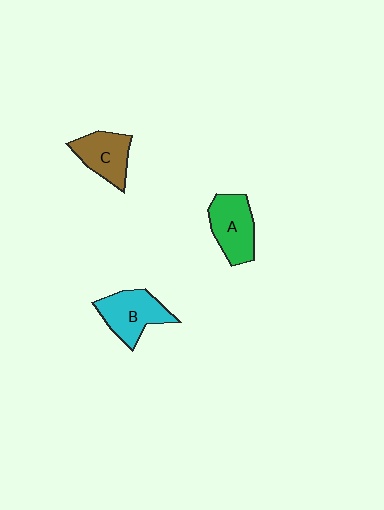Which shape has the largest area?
Shape B (cyan).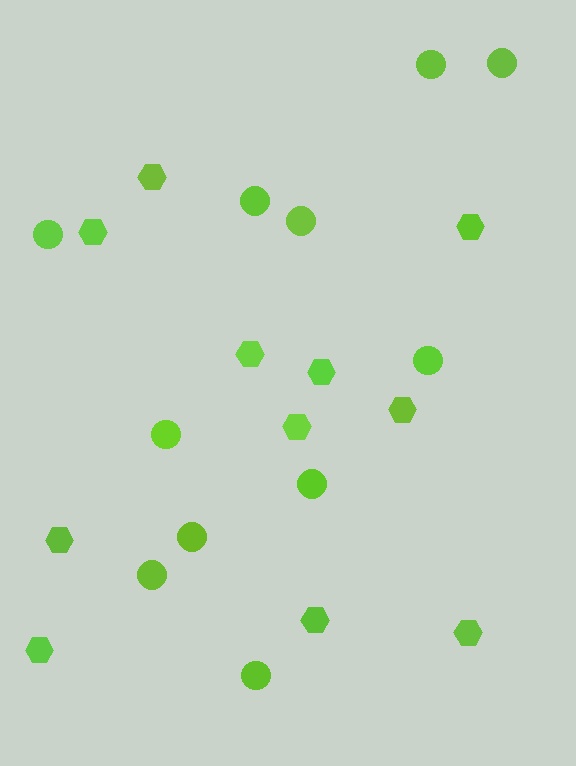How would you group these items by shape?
There are 2 groups: one group of hexagons (11) and one group of circles (11).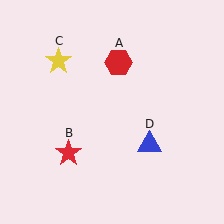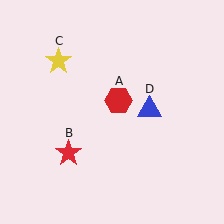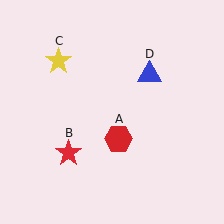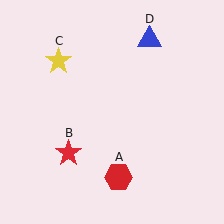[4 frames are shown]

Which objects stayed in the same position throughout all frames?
Red star (object B) and yellow star (object C) remained stationary.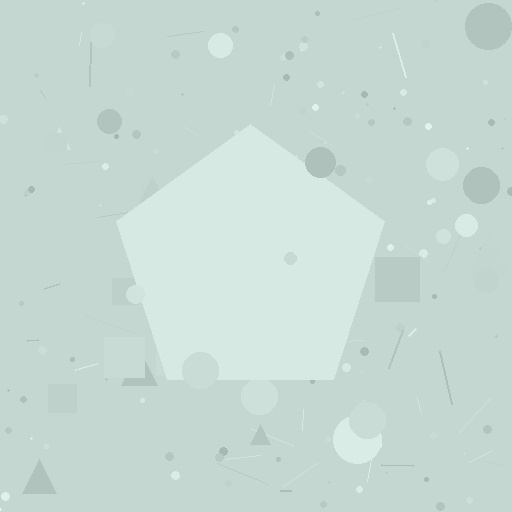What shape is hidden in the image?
A pentagon is hidden in the image.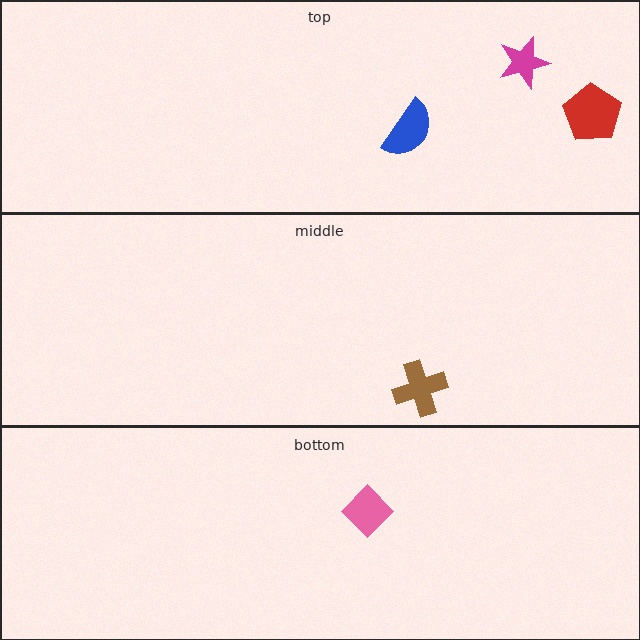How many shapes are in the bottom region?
1.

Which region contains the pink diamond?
The bottom region.